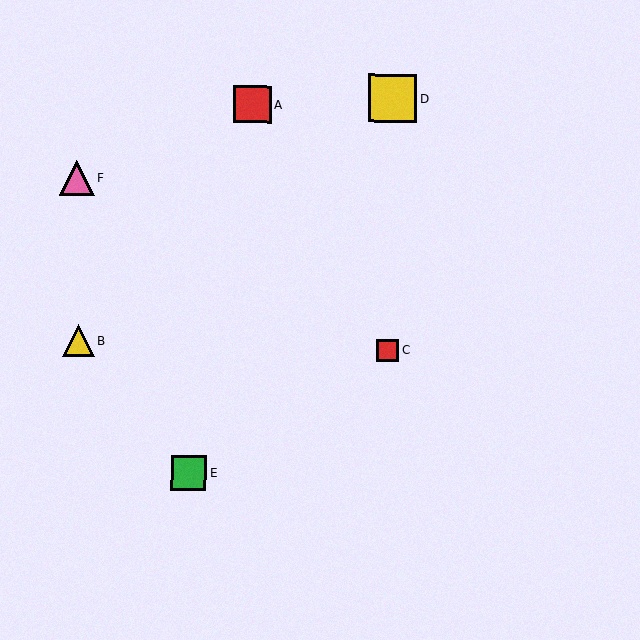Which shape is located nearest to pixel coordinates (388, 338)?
The red square (labeled C) at (387, 350) is nearest to that location.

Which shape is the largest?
The yellow square (labeled D) is the largest.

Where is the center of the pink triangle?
The center of the pink triangle is at (77, 178).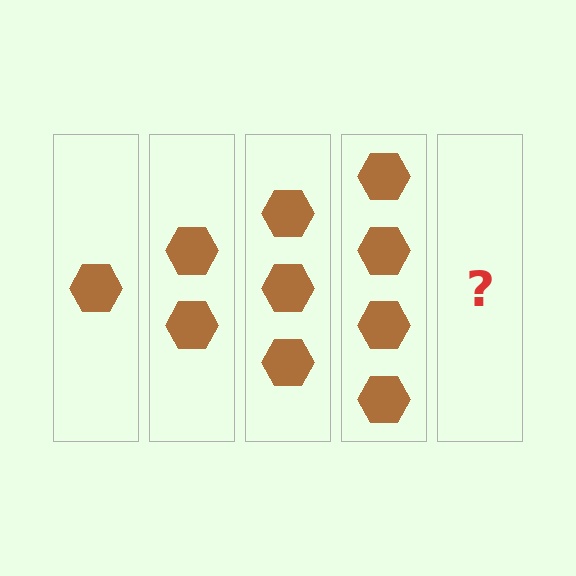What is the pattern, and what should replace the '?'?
The pattern is that each step adds one more hexagon. The '?' should be 5 hexagons.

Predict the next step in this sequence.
The next step is 5 hexagons.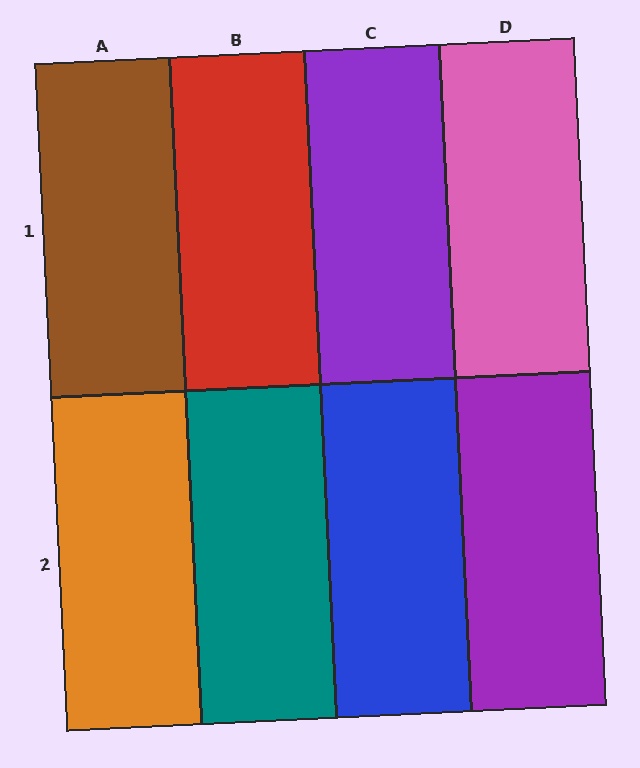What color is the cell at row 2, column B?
Teal.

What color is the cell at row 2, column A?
Orange.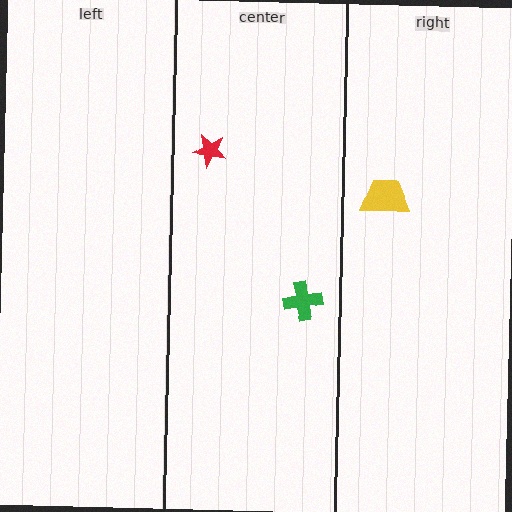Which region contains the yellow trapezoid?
The right region.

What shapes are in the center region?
The red star, the green cross.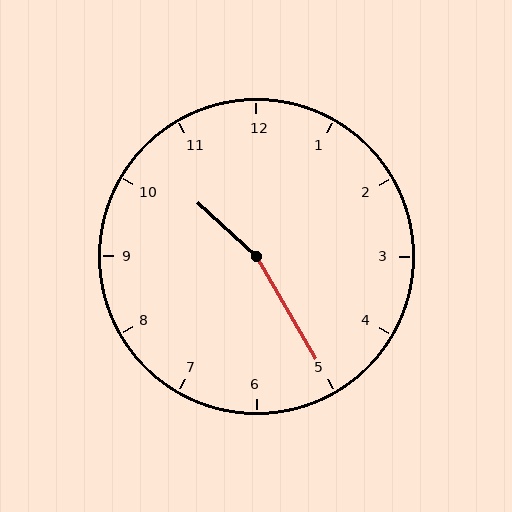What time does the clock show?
10:25.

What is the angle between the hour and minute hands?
Approximately 162 degrees.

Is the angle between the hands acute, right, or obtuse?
It is obtuse.